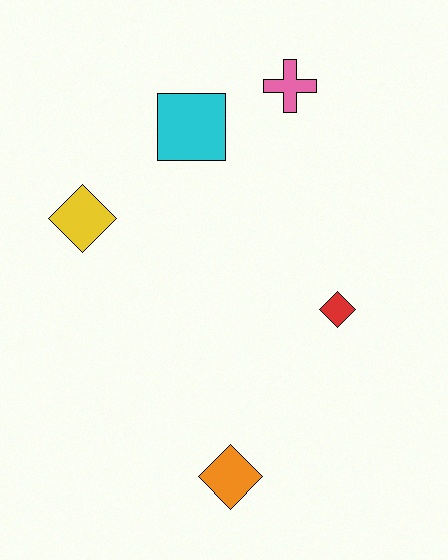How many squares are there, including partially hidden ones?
There is 1 square.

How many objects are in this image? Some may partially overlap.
There are 5 objects.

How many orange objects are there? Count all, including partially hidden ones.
There is 1 orange object.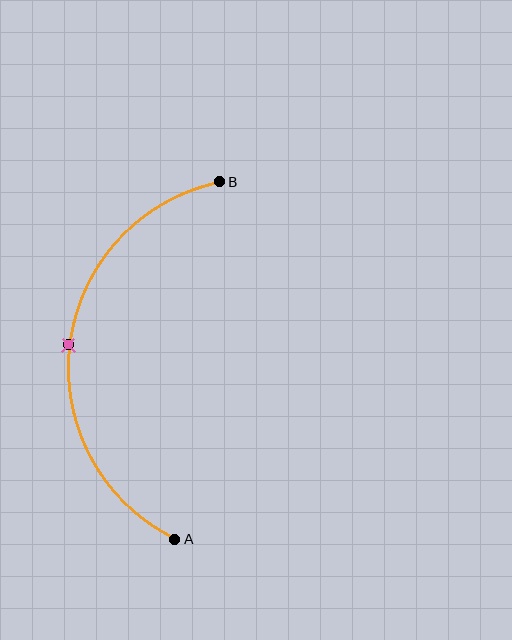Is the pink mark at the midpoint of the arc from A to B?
Yes. The pink mark lies on the arc at equal arc-length from both A and B — it is the arc midpoint.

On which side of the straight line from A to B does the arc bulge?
The arc bulges to the left of the straight line connecting A and B.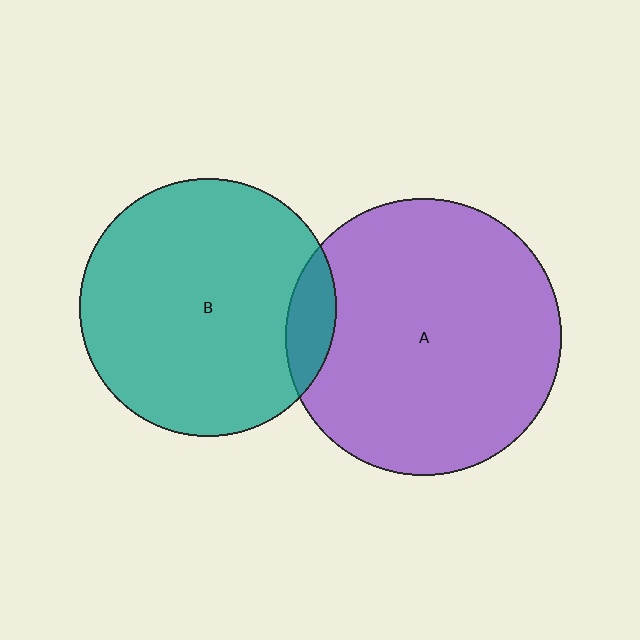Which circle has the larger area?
Circle A (purple).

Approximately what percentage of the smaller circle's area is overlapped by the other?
Approximately 10%.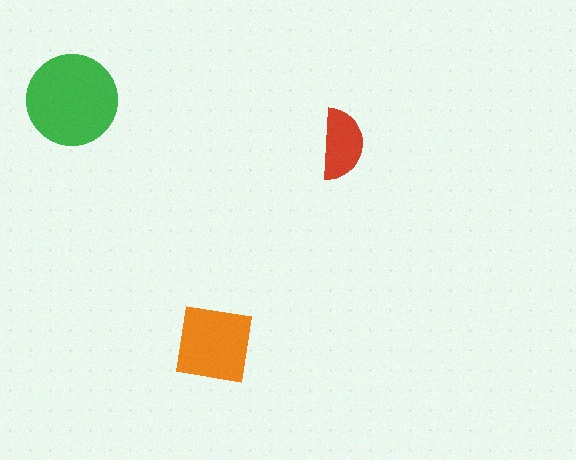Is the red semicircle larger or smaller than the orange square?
Smaller.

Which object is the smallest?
The red semicircle.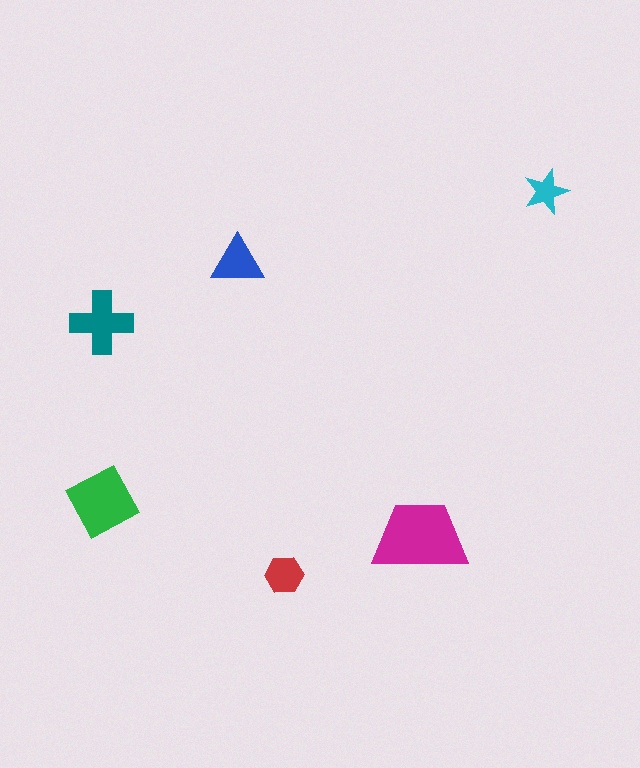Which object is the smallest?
The cyan star.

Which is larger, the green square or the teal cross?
The green square.